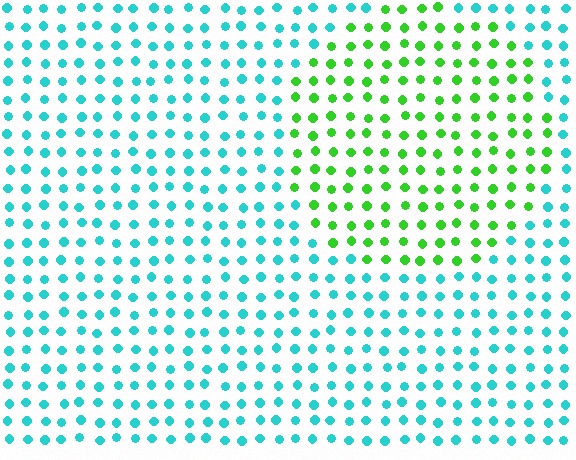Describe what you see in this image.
The image is filled with small cyan elements in a uniform arrangement. A circle-shaped region is visible where the elements are tinted to a slightly different hue, forming a subtle color boundary.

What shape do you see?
I see a circle.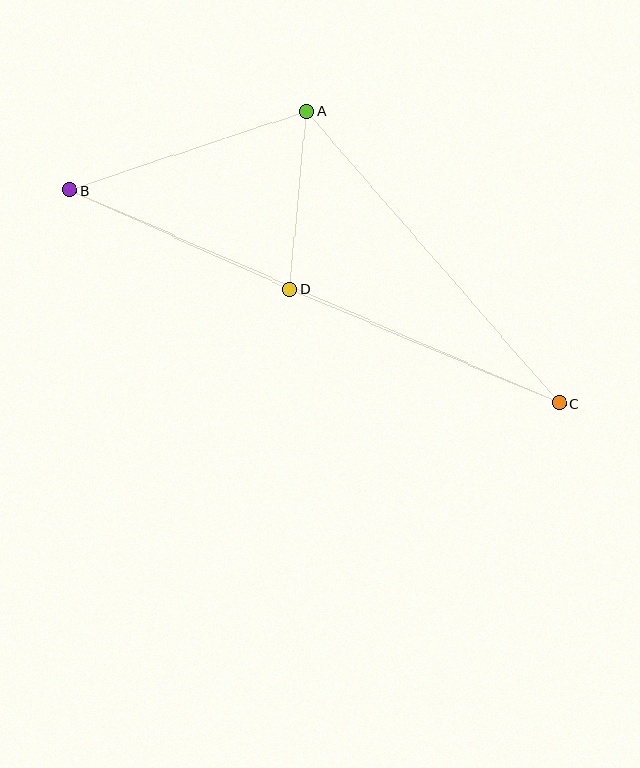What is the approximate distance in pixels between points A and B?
The distance between A and B is approximately 250 pixels.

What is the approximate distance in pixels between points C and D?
The distance between C and D is approximately 292 pixels.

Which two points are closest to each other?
Points A and D are closest to each other.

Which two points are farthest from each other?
Points B and C are farthest from each other.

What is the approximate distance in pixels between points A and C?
The distance between A and C is approximately 386 pixels.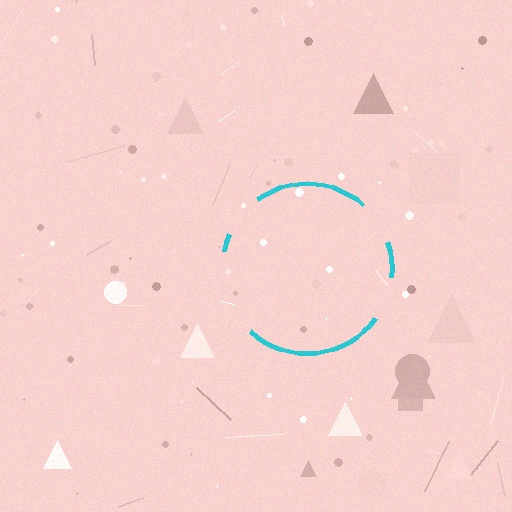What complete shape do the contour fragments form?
The contour fragments form a circle.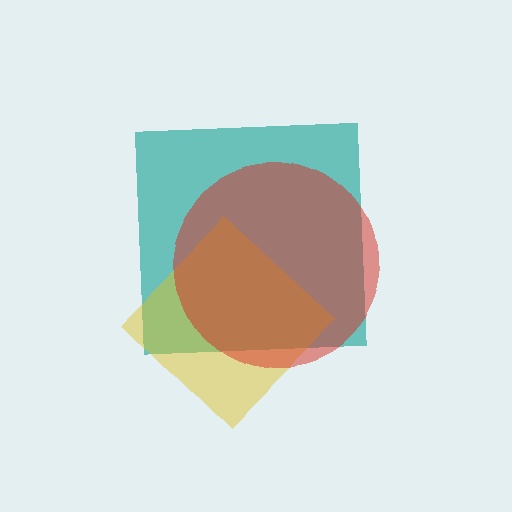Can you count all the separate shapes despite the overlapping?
Yes, there are 3 separate shapes.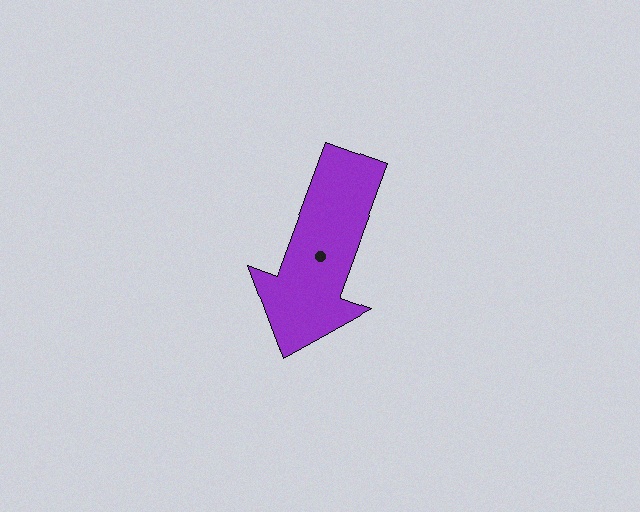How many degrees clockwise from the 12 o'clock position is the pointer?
Approximately 200 degrees.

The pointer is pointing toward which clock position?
Roughly 7 o'clock.